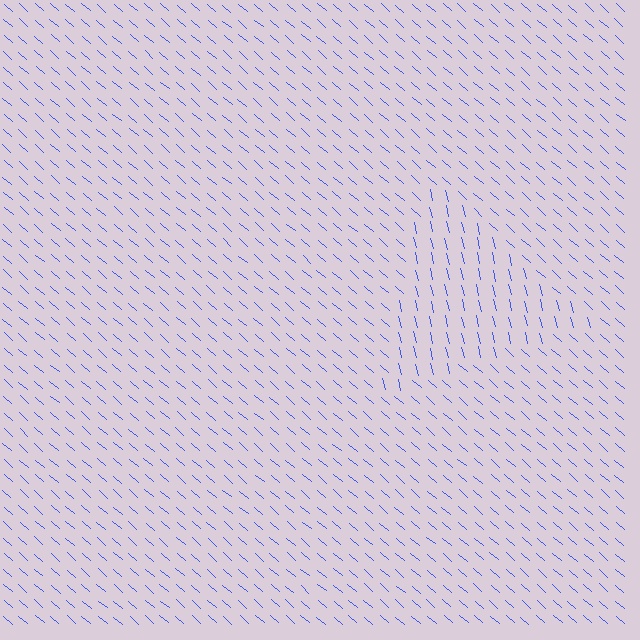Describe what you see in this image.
The image is filled with small blue line segments. A triangle region in the image has lines oriented differently from the surrounding lines, creating a visible texture boundary.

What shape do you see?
I see a triangle.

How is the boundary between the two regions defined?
The boundary is defined purely by a change in line orientation (approximately 35 degrees difference). All lines are the same color and thickness.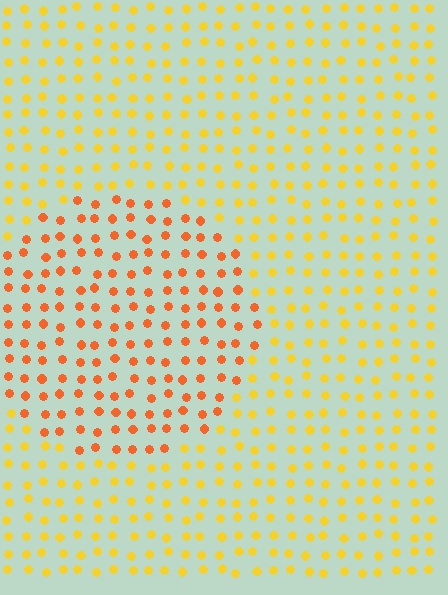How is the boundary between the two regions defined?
The boundary is defined purely by a slight shift in hue (about 32 degrees). Spacing, size, and orientation are identical on both sides.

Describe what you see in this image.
The image is filled with small yellow elements in a uniform arrangement. A circle-shaped region is visible where the elements are tinted to a slightly different hue, forming a subtle color boundary.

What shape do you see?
I see a circle.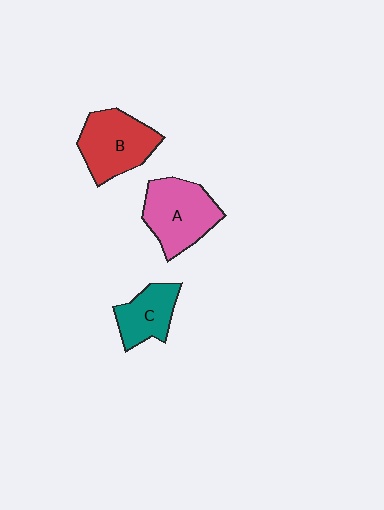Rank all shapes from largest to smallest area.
From largest to smallest: A (pink), B (red), C (teal).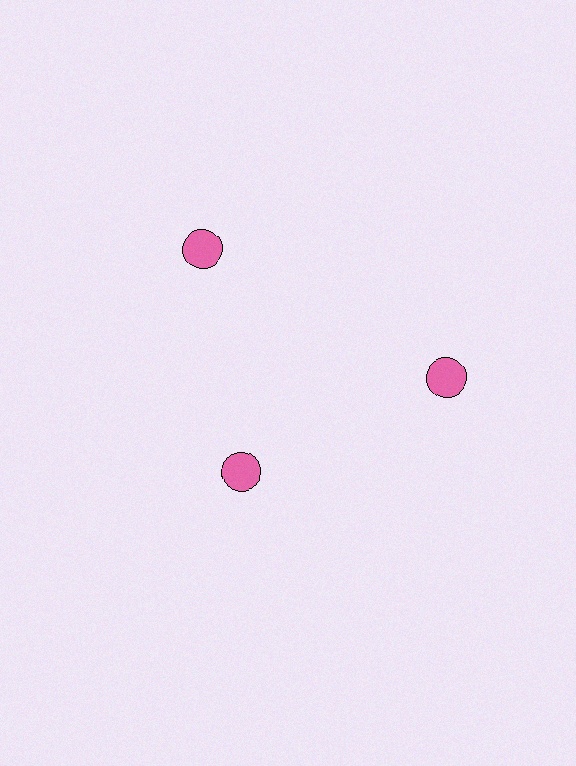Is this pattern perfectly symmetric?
No. The 3 pink circles are arranged in a ring, but one element near the 7 o'clock position is pulled inward toward the center, breaking the 3-fold rotational symmetry.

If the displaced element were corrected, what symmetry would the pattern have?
It would have 3-fold rotational symmetry — the pattern would map onto itself every 120 degrees.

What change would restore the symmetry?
The symmetry would be restored by moving it outward, back onto the ring so that all 3 circles sit at equal angles and equal distance from the center.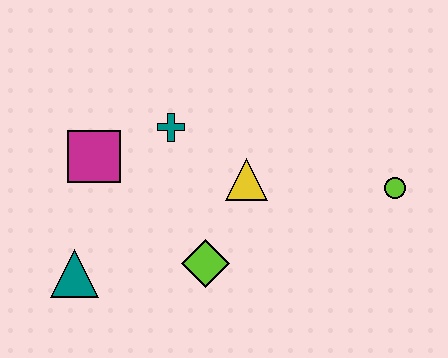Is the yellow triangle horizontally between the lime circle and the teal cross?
Yes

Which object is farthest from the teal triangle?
The lime circle is farthest from the teal triangle.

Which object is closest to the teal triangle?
The magenta square is closest to the teal triangle.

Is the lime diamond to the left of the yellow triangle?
Yes